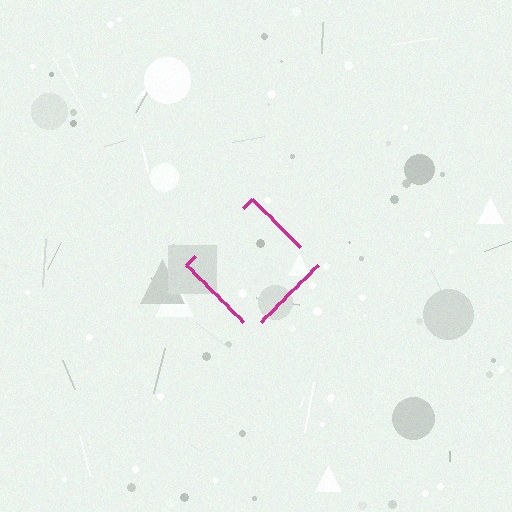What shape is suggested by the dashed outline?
The dashed outline suggests a diamond.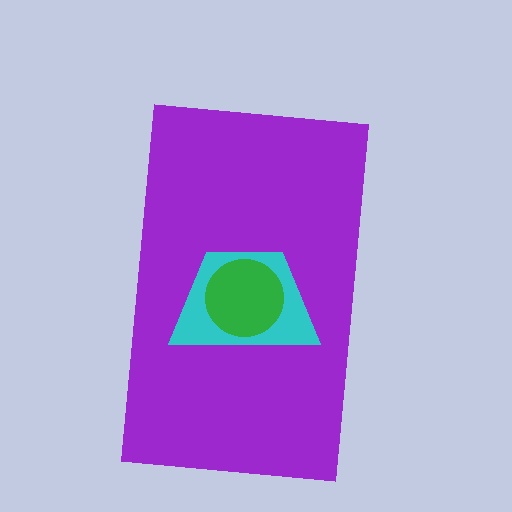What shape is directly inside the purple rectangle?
The cyan trapezoid.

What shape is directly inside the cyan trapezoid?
The green circle.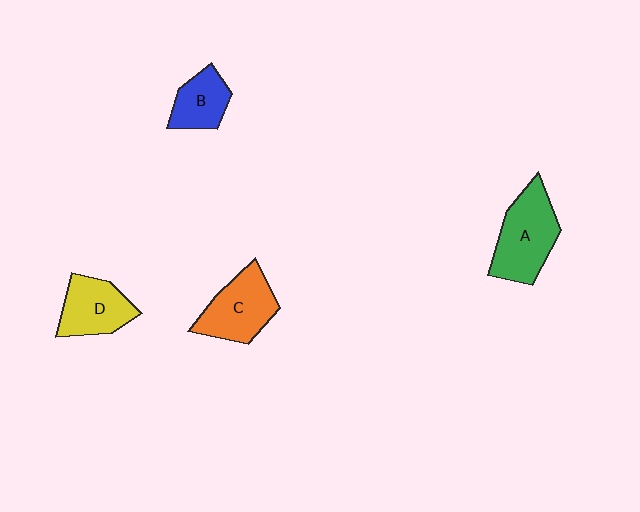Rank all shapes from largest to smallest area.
From largest to smallest: A (green), C (orange), D (yellow), B (blue).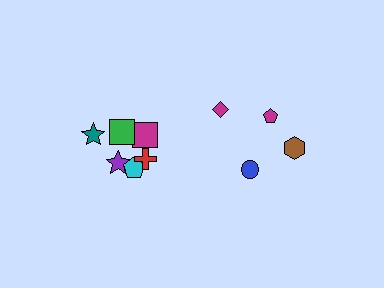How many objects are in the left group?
There are 6 objects.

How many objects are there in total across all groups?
There are 10 objects.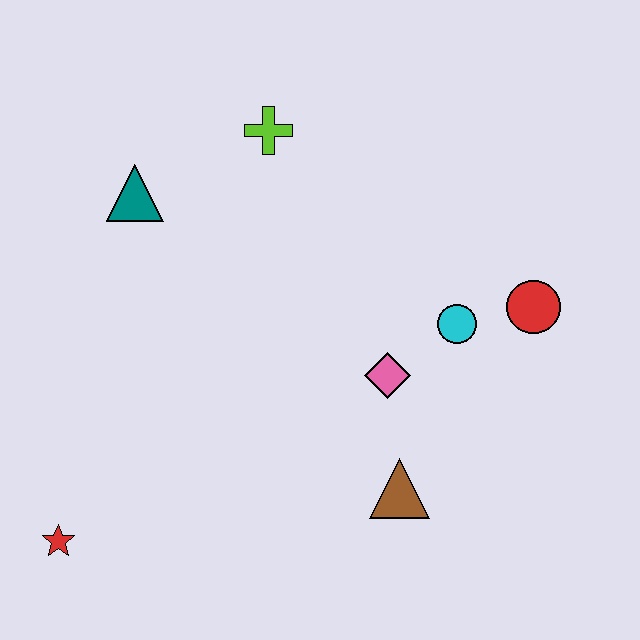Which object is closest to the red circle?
The cyan circle is closest to the red circle.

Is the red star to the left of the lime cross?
Yes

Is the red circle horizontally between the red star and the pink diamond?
No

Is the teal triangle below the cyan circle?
No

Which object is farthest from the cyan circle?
The red star is farthest from the cyan circle.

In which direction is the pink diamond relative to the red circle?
The pink diamond is to the left of the red circle.